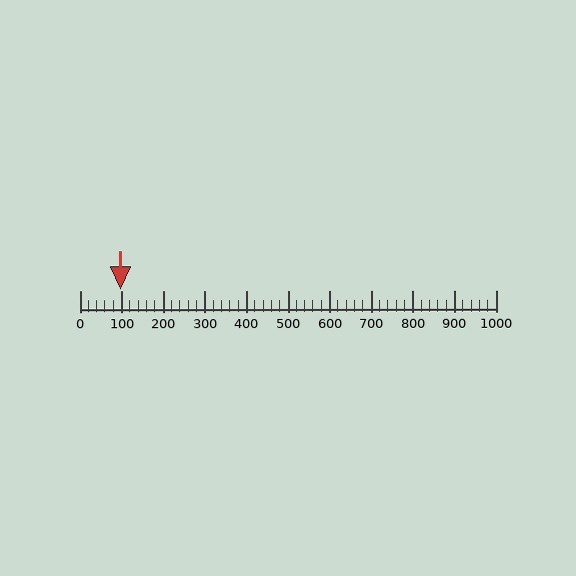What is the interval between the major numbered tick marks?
The major tick marks are spaced 100 units apart.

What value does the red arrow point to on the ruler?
The red arrow points to approximately 96.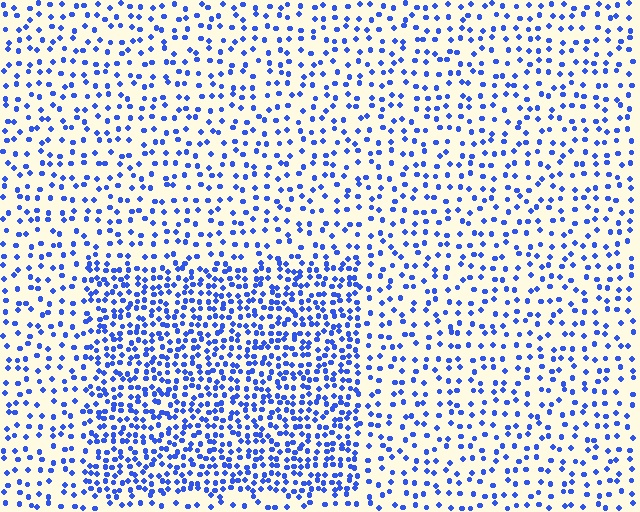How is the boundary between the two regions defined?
The boundary is defined by a change in element density (approximately 2.1x ratio). All elements are the same color, size, and shape.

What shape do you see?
I see a rectangle.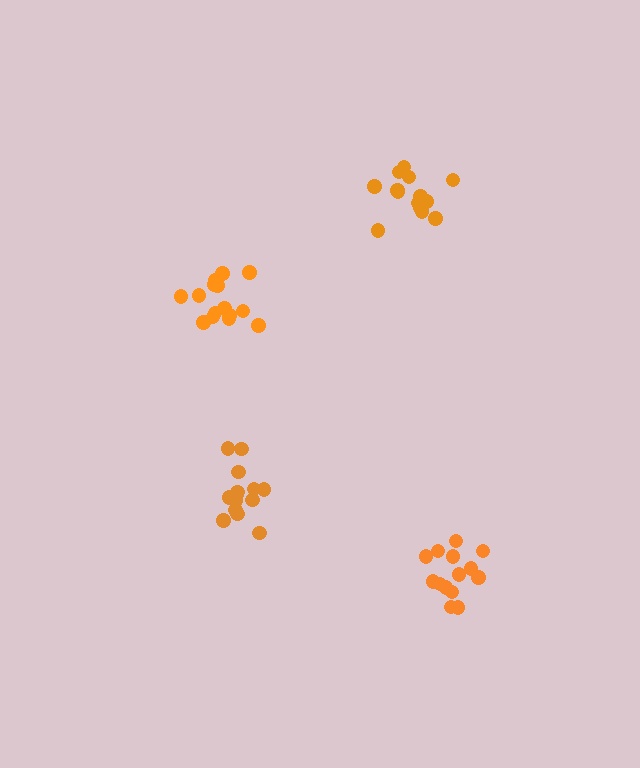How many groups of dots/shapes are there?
There are 4 groups.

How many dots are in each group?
Group 1: 16 dots, Group 2: 16 dots, Group 3: 16 dots, Group 4: 14 dots (62 total).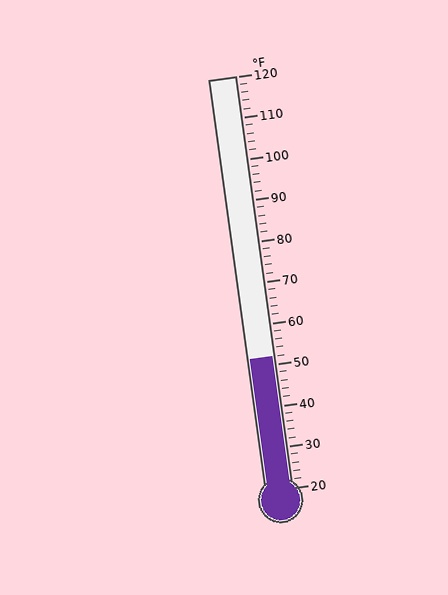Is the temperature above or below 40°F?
The temperature is above 40°F.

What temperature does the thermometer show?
The thermometer shows approximately 52°F.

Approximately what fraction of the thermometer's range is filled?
The thermometer is filled to approximately 30% of its range.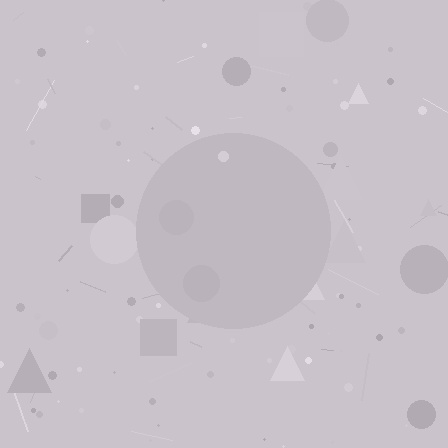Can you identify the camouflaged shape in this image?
The camouflaged shape is a circle.